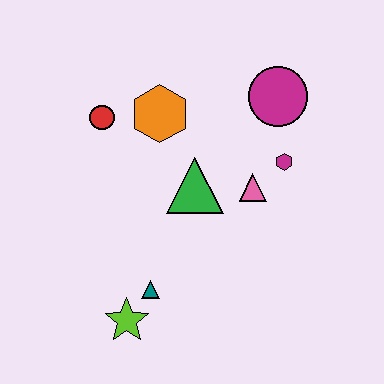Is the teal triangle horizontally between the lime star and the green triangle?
Yes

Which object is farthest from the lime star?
The magenta circle is farthest from the lime star.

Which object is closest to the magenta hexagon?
The pink triangle is closest to the magenta hexagon.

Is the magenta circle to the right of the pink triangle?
Yes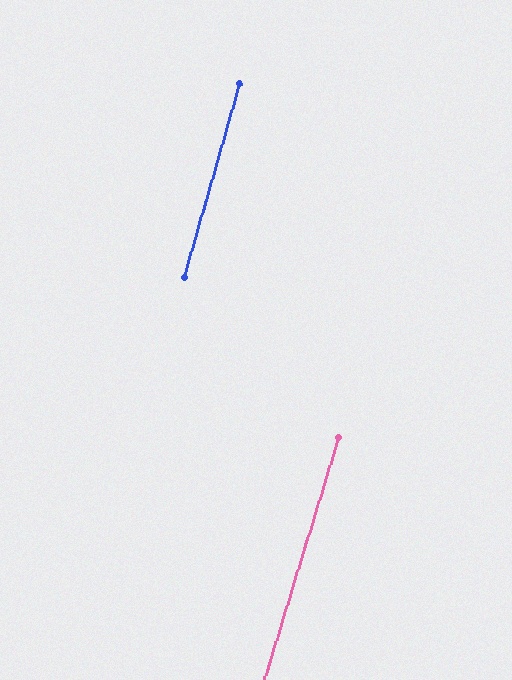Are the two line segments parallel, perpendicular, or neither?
Parallel — their directions differ by only 1.2°.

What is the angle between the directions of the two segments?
Approximately 1 degree.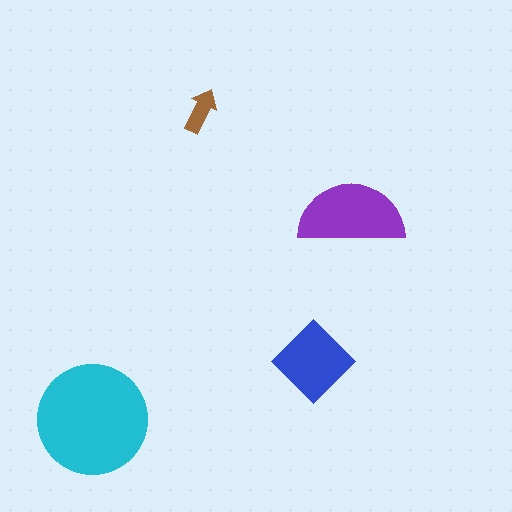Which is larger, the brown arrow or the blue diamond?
The blue diamond.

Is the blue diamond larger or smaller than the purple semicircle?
Smaller.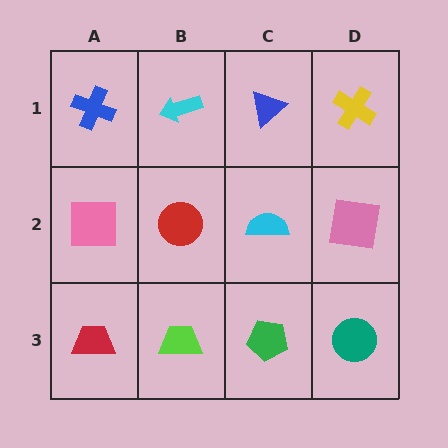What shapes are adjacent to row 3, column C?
A cyan semicircle (row 2, column C), a lime trapezoid (row 3, column B), a teal circle (row 3, column D).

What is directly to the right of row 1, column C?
A yellow cross.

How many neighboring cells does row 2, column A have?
3.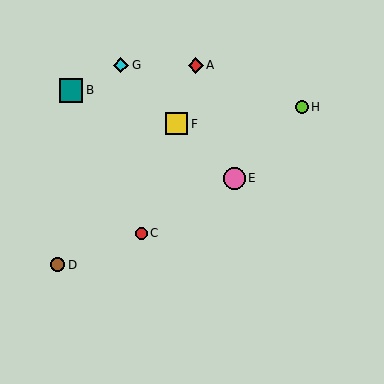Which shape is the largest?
The teal square (labeled B) is the largest.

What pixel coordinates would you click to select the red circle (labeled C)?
Click at (141, 233) to select the red circle C.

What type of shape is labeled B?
Shape B is a teal square.